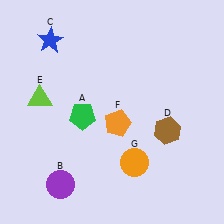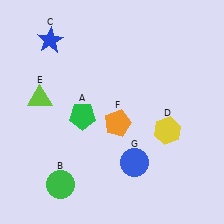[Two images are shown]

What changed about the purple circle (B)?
In Image 1, B is purple. In Image 2, it changed to green.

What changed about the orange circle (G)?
In Image 1, G is orange. In Image 2, it changed to blue.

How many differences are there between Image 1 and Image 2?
There are 3 differences between the two images.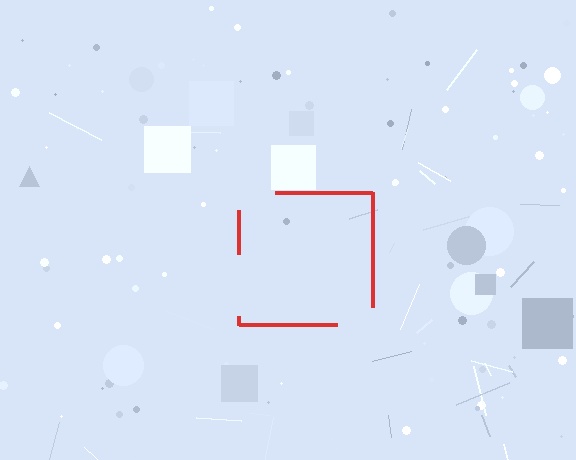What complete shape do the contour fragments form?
The contour fragments form a square.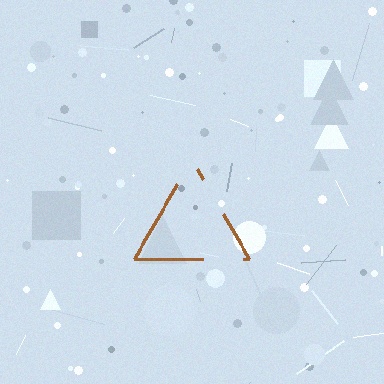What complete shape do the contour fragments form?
The contour fragments form a triangle.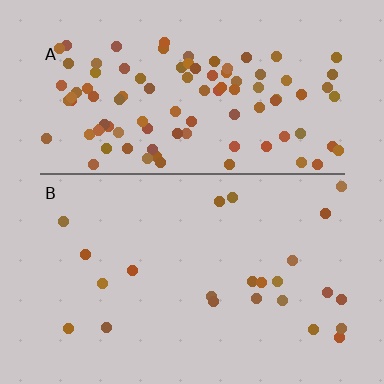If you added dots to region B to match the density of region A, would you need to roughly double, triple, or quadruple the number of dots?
Approximately quadruple.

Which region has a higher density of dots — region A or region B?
A (the top).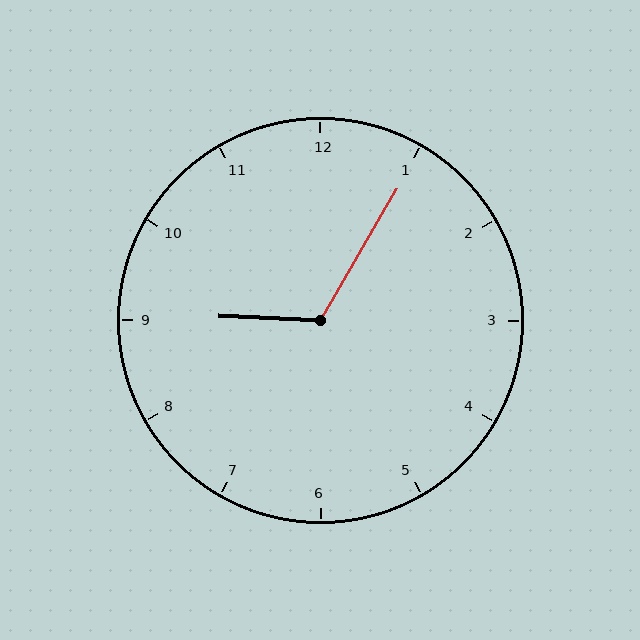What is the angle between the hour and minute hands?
Approximately 118 degrees.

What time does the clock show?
9:05.